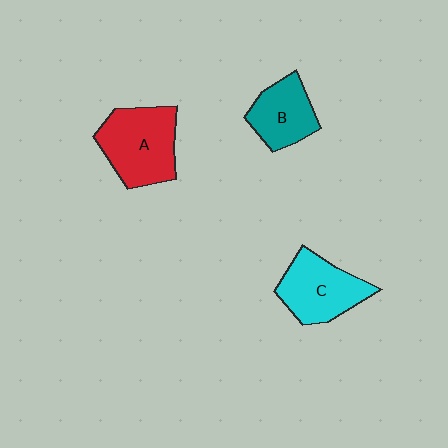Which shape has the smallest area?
Shape B (teal).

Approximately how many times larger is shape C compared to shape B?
Approximately 1.3 times.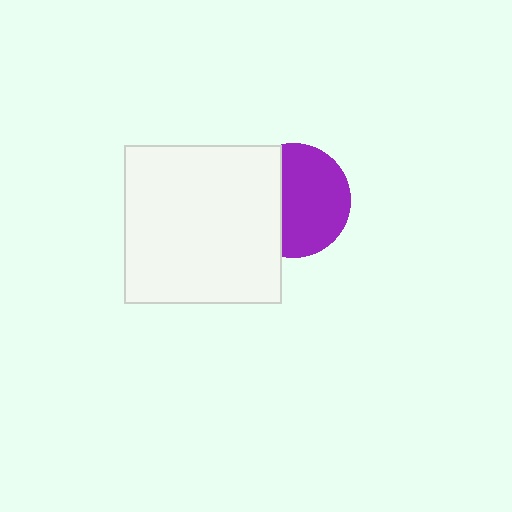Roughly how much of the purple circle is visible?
About half of it is visible (roughly 63%).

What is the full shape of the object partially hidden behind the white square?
The partially hidden object is a purple circle.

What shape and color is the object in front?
The object in front is a white square.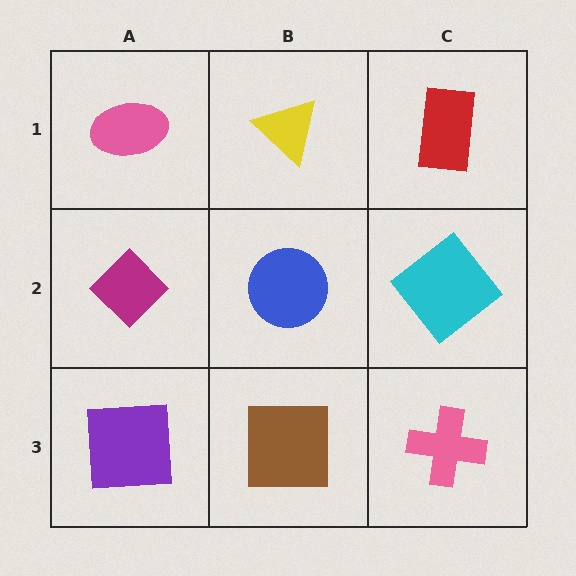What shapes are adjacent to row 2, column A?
A pink ellipse (row 1, column A), a purple square (row 3, column A), a blue circle (row 2, column B).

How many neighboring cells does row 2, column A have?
3.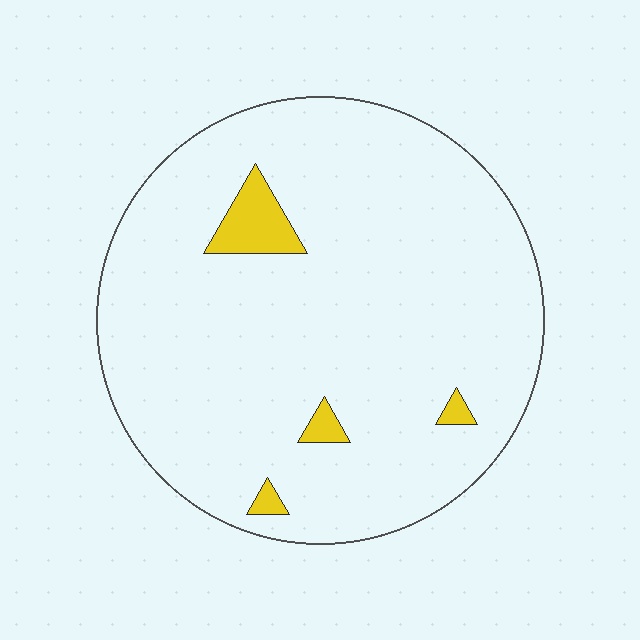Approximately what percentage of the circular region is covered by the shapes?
Approximately 5%.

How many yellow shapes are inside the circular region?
4.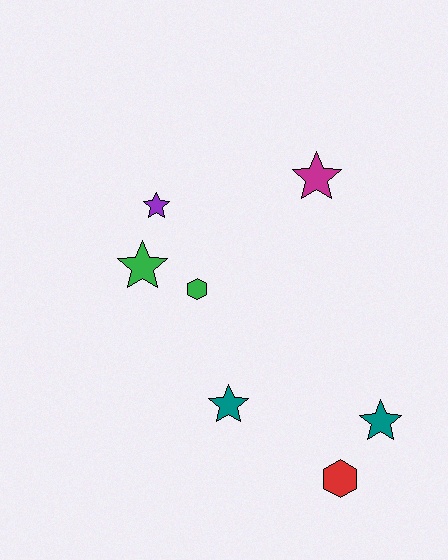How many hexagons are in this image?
There are 2 hexagons.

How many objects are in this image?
There are 7 objects.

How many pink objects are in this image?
There are no pink objects.